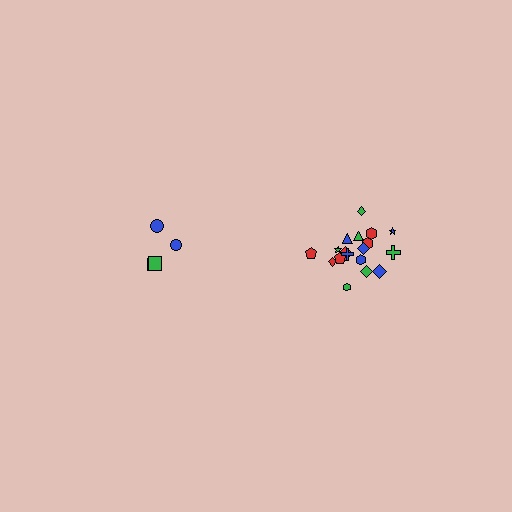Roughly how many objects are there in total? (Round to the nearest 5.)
Roughly 25 objects in total.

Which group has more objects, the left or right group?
The right group.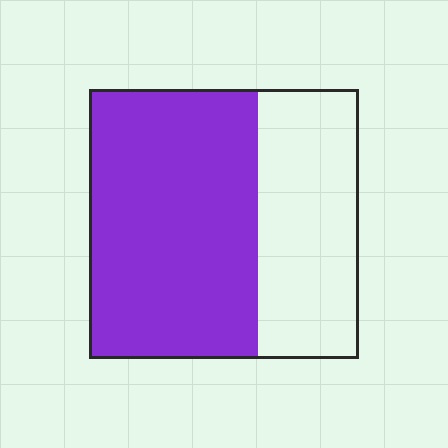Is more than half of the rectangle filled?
Yes.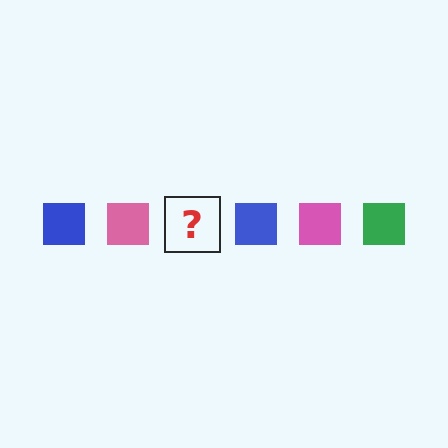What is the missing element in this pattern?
The missing element is a green square.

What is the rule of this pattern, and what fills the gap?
The rule is that the pattern cycles through blue, pink, green squares. The gap should be filled with a green square.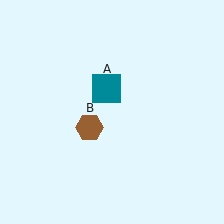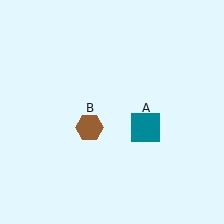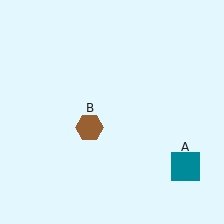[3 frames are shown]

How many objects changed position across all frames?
1 object changed position: teal square (object A).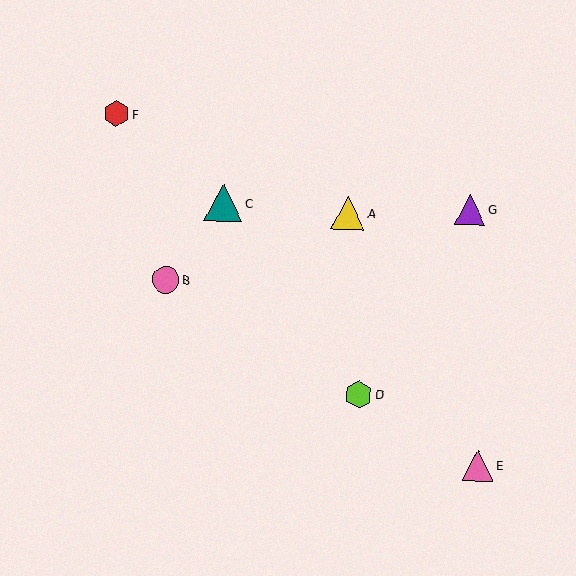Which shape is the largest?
The teal triangle (labeled C) is the largest.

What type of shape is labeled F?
Shape F is a red hexagon.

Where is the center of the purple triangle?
The center of the purple triangle is at (470, 209).